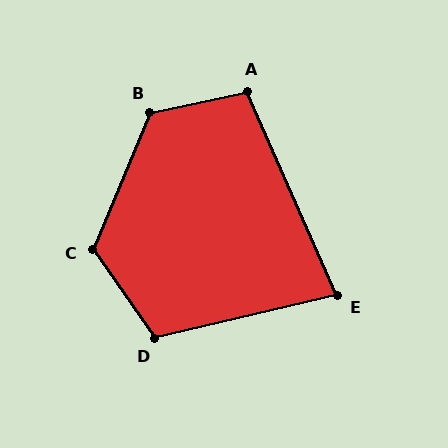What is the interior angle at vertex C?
Approximately 122 degrees (obtuse).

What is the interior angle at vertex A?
Approximately 102 degrees (obtuse).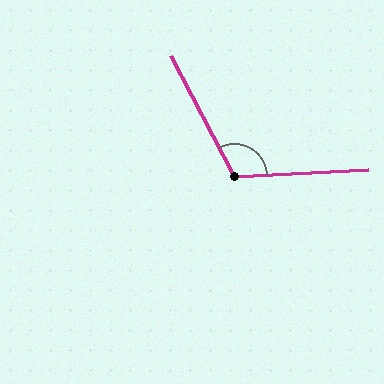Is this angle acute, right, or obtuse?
It is obtuse.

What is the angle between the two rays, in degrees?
Approximately 115 degrees.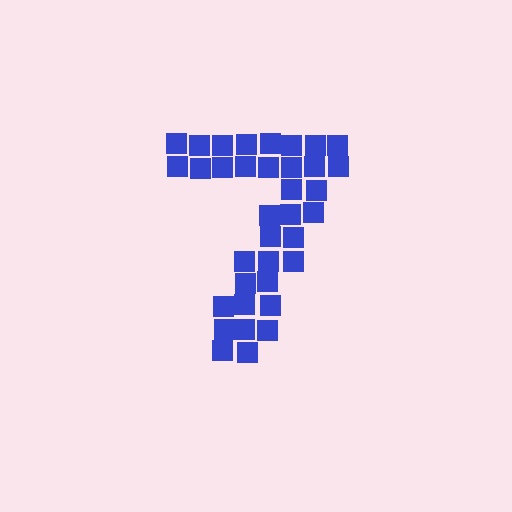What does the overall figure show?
The overall figure shows the digit 7.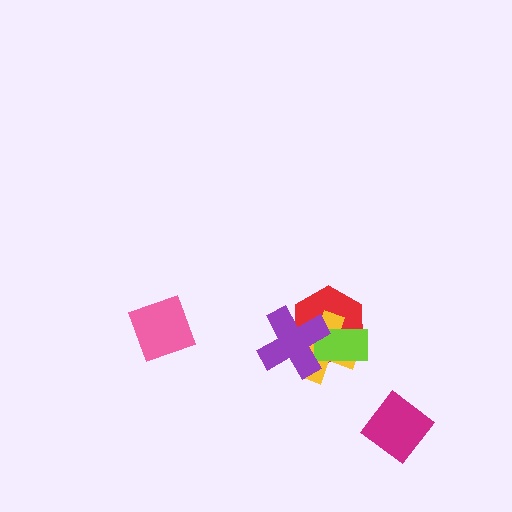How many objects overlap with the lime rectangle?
3 objects overlap with the lime rectangle.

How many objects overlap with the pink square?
0 objects overlap with the pink square.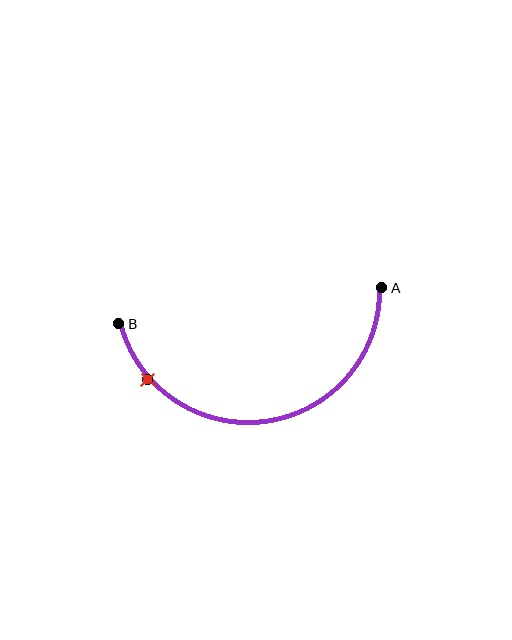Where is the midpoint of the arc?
The arc midpoint is the point on the curve farthest from the straight line joining A and B. It sits below that line.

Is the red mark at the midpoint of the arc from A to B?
No. The red mark lies on the arc but is closer to endpoint B. The arc midpoint would be at the point on the curve equidistant along the arc from both A and B.